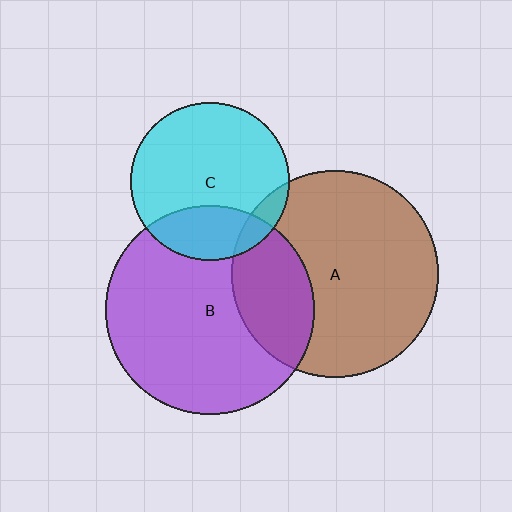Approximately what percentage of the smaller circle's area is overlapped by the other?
Approximately 10%.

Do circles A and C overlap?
Yes.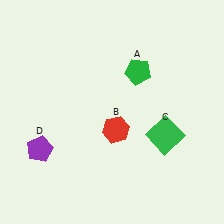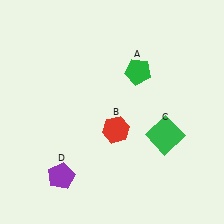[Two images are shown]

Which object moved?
The purple pentagon (D) moved down.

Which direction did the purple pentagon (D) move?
The purple pentagon (D) moved down.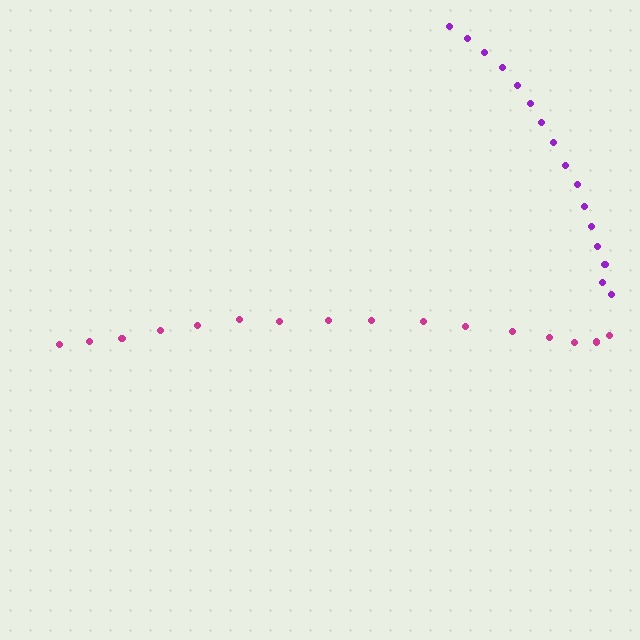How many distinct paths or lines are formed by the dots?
There are 2 distinct paths.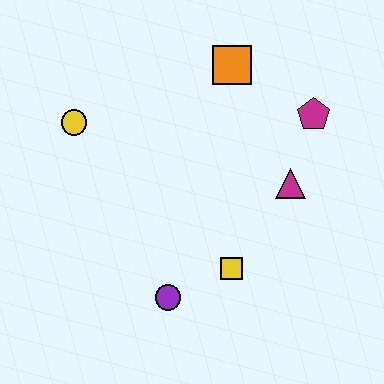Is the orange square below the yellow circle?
No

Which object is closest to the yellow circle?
The orange square is closest to the yellow circle.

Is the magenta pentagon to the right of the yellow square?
Yes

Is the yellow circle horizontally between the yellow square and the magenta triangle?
No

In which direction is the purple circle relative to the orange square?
The purple circle is below the orange square.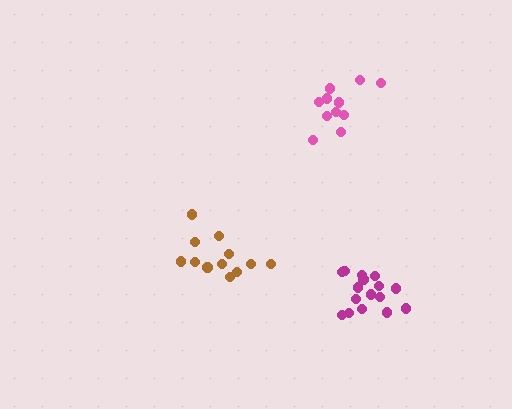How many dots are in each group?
Group 1: 11 dots, Group 2: 16 dots, Group 3: 12 dots (39 total).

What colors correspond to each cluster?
The clusters are colored: pink, magenta, brown.